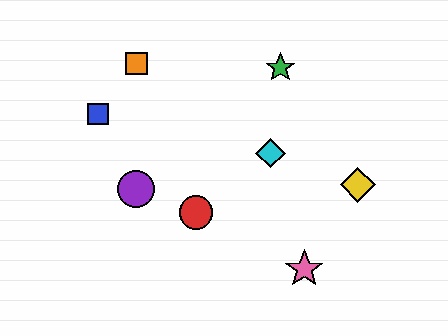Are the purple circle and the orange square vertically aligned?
Yes, both are at x≈136.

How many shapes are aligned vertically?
2 shapes (the purple circle, the orange square) are aligned vertically.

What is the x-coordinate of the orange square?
The orange square is at x≈136.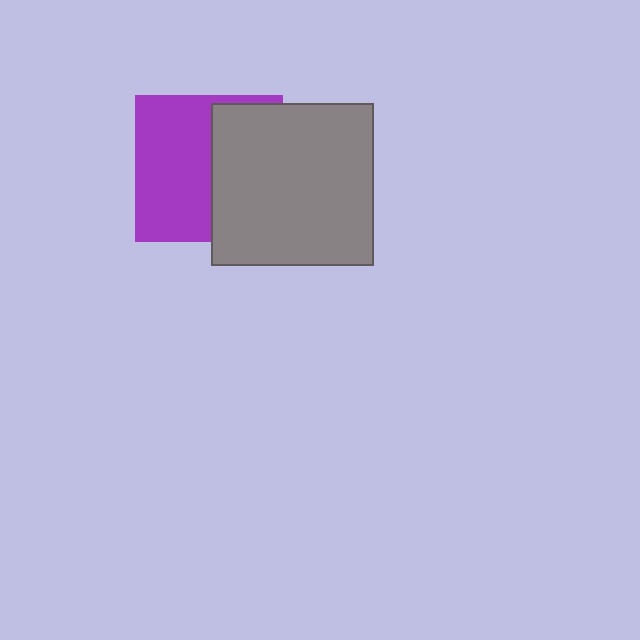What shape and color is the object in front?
The object in front is a gray square.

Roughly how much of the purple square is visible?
About half of it is visible (roughly 54%).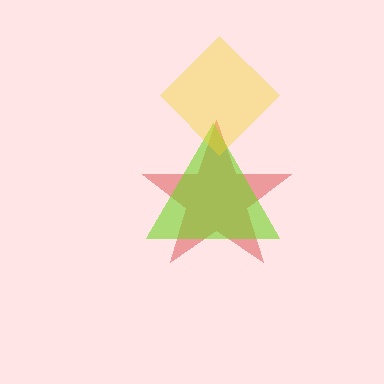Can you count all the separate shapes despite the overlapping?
Yes, there are 3 separate shapes.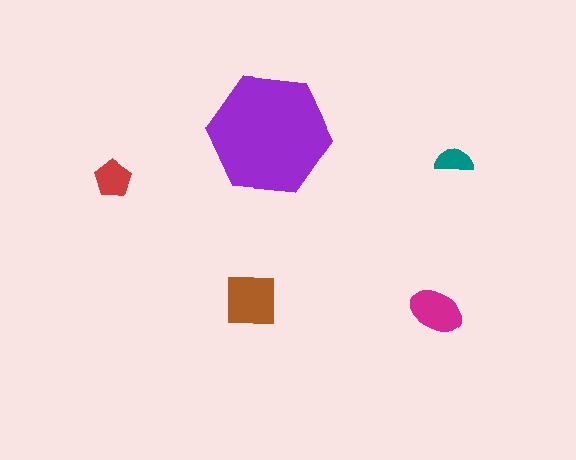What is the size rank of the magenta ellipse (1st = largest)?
3rd.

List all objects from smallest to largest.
The teal semicircle, the red pentagon, the magenta ellipse, the brown square, the purple hexagon.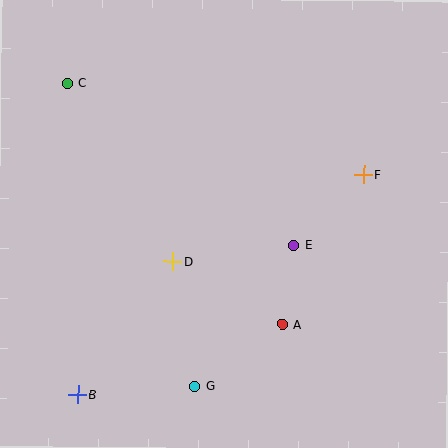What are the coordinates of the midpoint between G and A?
The midpoint between G and A is at (238, 355).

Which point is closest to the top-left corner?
Point C is closest to the top-left corner.